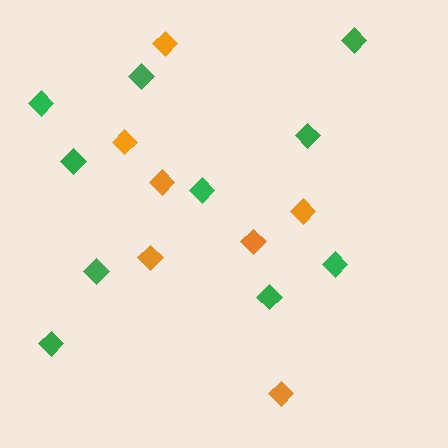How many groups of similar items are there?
There are 2 groups: one group of orange diamonds (7) and one group of green diamonds (10).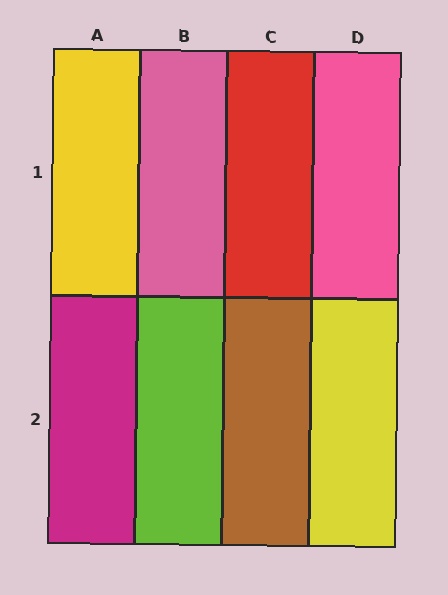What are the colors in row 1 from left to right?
Yellow, pink, red, pink.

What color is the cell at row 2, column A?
Magenta.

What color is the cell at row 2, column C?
Brown.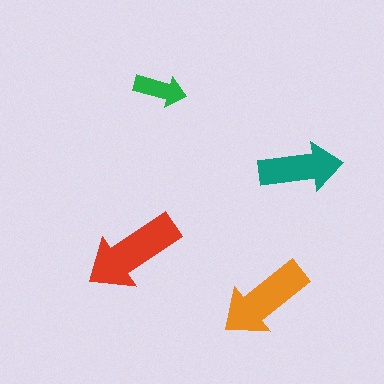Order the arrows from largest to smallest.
the red one, the orange one, the teal one, the green one.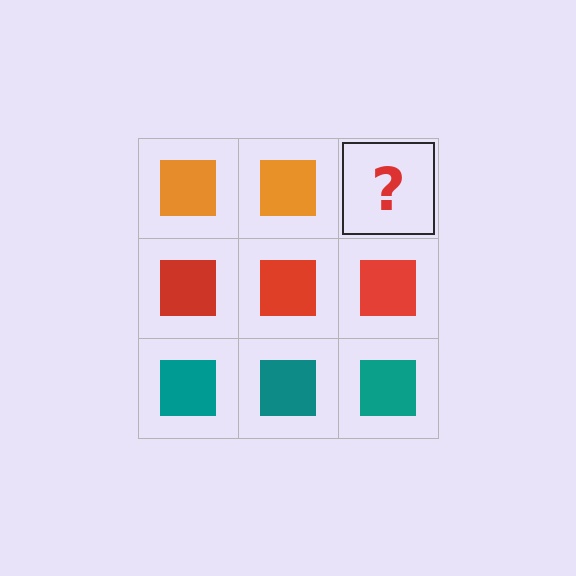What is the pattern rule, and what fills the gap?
The rule is that each row has a consistent color. The gap should be filled with an orange square.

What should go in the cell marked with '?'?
The missing cell should contain an orange square.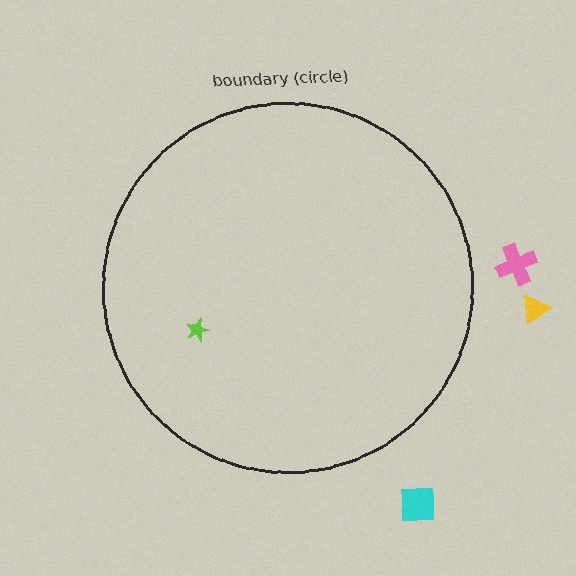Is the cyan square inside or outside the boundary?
Outside.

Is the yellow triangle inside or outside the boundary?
Outside.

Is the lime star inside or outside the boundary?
Inside.